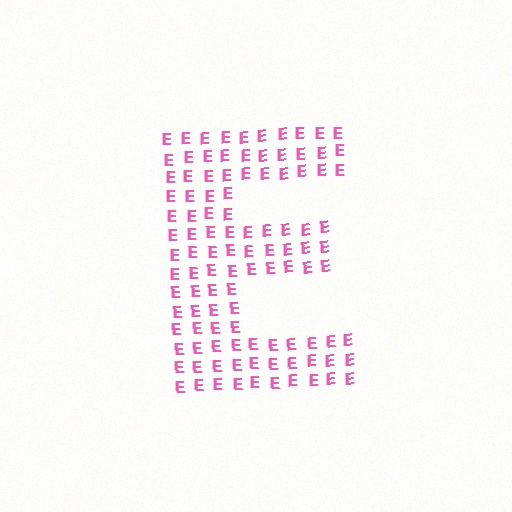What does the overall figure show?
The overall figure shows the letter E.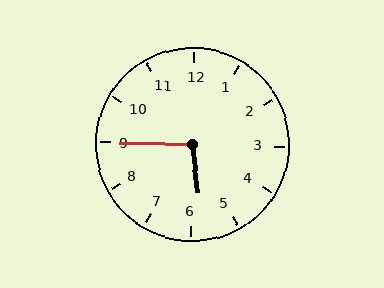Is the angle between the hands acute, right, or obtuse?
It is obtuse.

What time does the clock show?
5:45.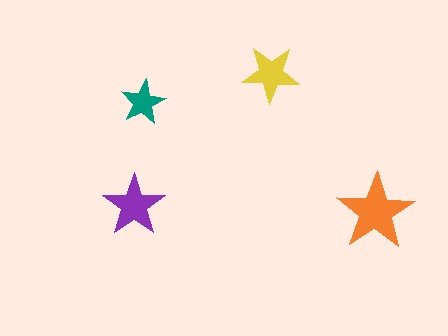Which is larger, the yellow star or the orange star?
The orange one.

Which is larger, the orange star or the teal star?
The orange one.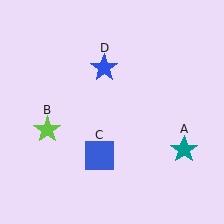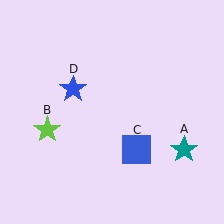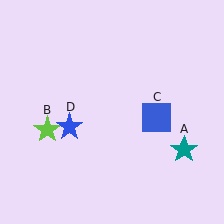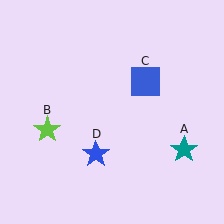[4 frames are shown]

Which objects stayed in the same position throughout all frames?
Teal star (object A) and lime star (object B) remained stationary.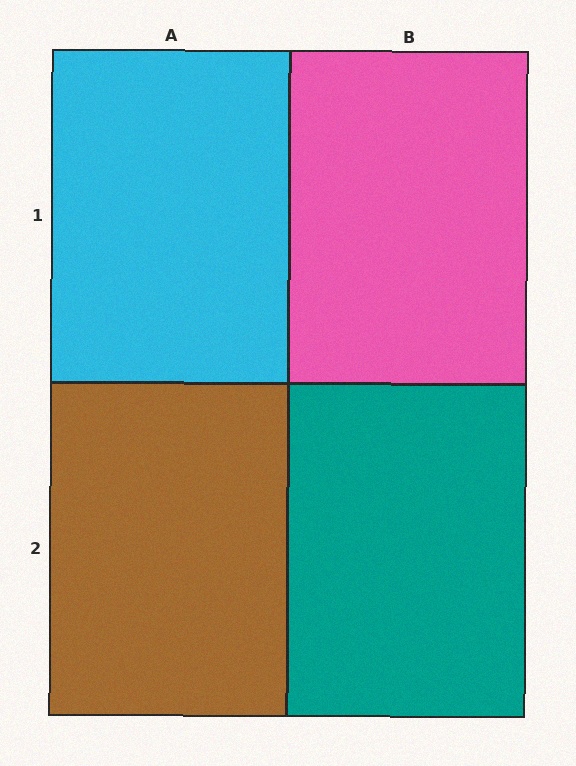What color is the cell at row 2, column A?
Brown.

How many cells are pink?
1 cell is pink.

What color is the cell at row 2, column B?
Teal.